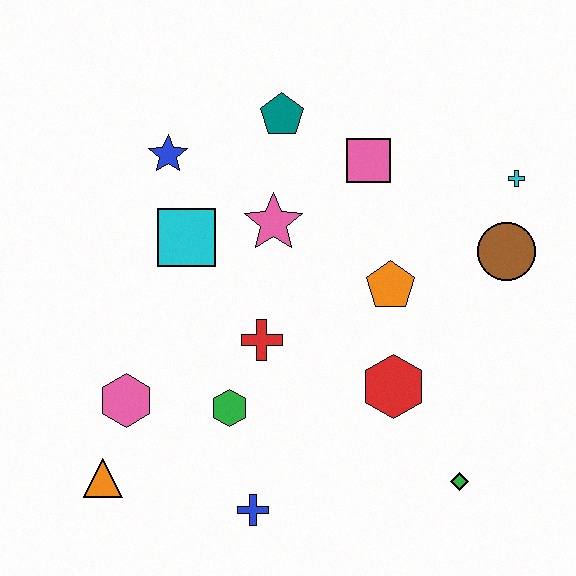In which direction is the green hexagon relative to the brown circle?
The green hexagon is to the left of the brown circle.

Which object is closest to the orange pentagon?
The red hexagon is closest to the orange pentagon.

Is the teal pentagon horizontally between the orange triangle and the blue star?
No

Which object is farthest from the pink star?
The green diamond is farthest from the pink star.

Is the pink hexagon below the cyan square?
Yes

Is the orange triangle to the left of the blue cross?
Yes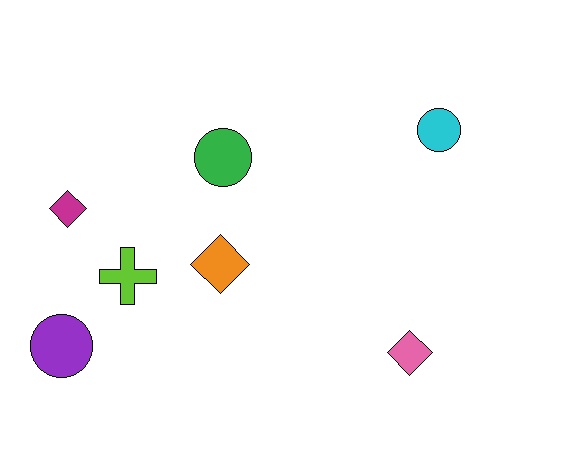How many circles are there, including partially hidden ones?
There are 3 circles.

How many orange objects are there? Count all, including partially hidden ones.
There is 1 orange object.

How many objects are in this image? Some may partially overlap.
There are 7 objects.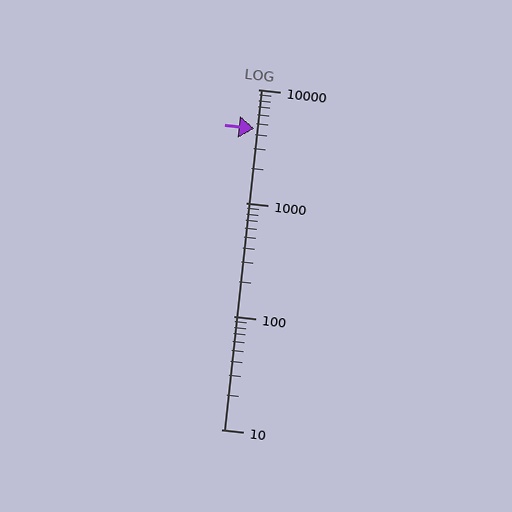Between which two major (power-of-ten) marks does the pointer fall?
The pointer is between 1000 and 10000.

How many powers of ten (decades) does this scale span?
The scale spans 3 decades, from 10 to 10000.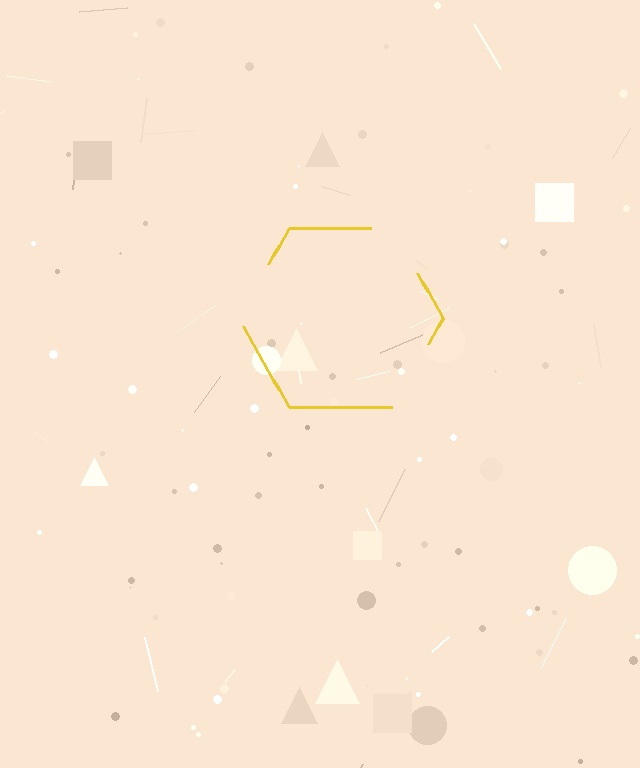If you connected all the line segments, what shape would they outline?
They would outline a hexagon.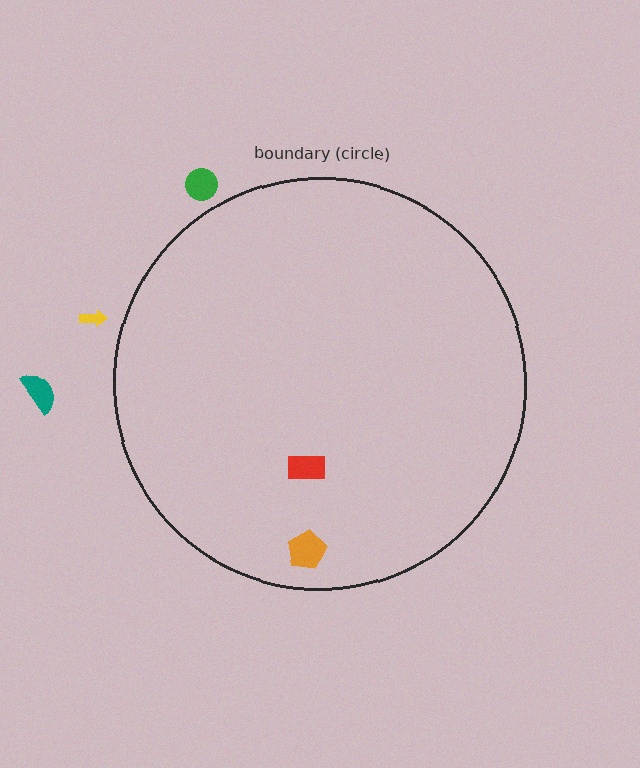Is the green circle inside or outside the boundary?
Outside.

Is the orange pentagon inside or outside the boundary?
Inside.